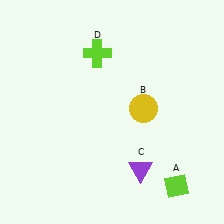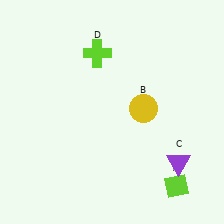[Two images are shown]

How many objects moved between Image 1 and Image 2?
1 object moved between the two images.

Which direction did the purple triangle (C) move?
The purple triangle (C) moved right.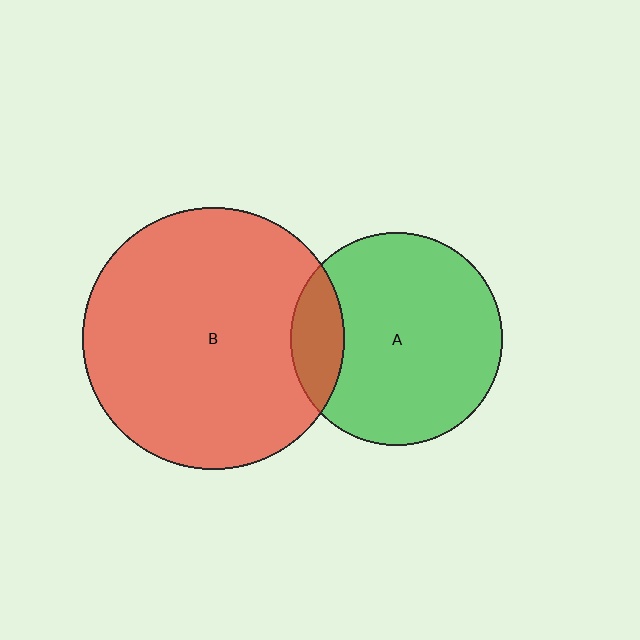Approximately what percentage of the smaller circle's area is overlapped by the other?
Approximately 15%.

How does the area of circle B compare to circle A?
Approximately 1.5 times.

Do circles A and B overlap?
Yes.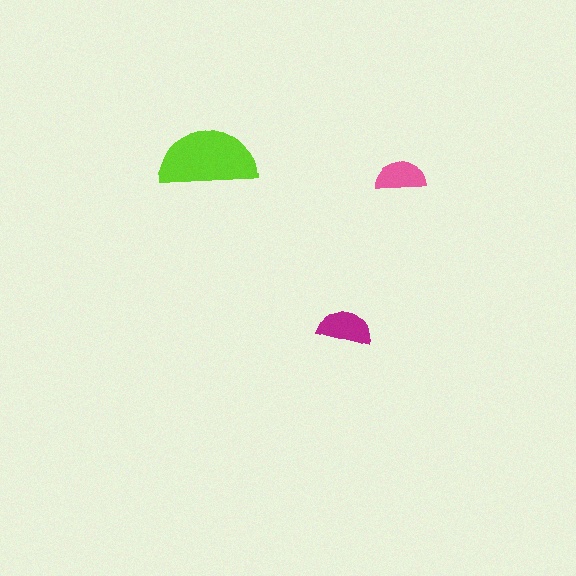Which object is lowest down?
The magenta semicircle is bottommost.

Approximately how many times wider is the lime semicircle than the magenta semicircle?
About 2 times wider.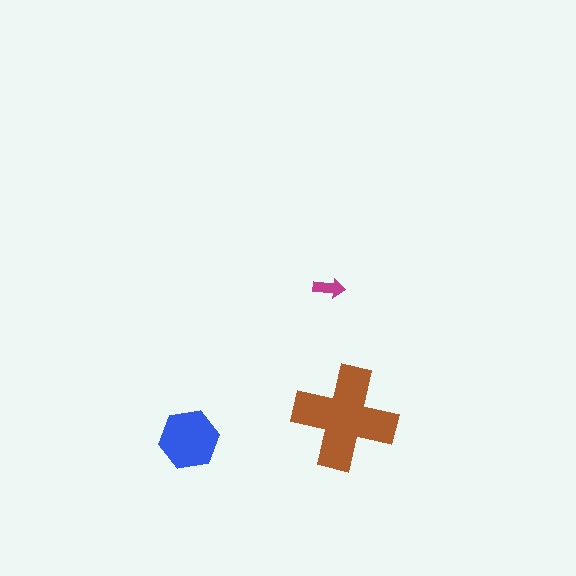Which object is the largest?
The brown cross.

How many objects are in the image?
There are 3 objects in the image.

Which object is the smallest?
The magenta arrow.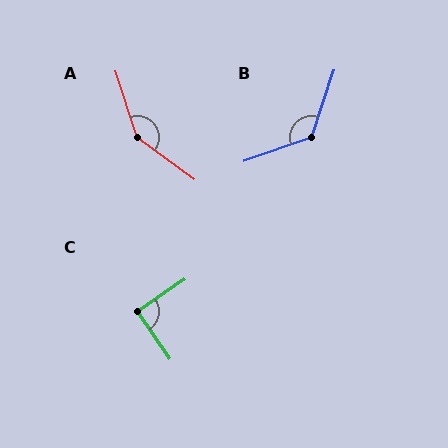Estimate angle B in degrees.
Approximately 128 degrees.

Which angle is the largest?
A, at approximately 144 degrees.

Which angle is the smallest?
C, at approximately 90 degrees.